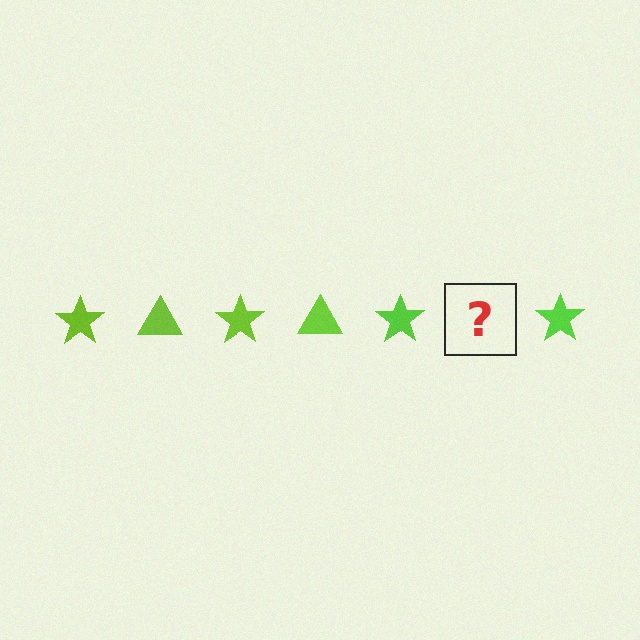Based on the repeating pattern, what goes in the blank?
The blank should be a lime triangle.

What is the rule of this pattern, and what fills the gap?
The rule is that the pattern cycles through star, triangle shapes in lime. The gap should be filled with a lime triangle.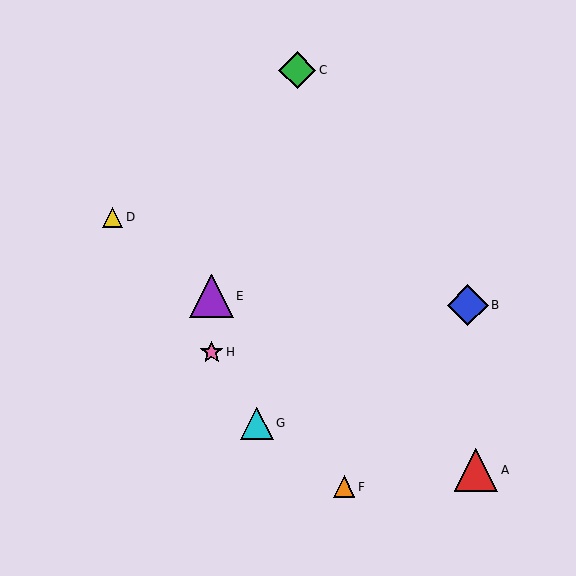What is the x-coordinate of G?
Object G is at x≈257.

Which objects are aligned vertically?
Objects E, H are aligned vertically.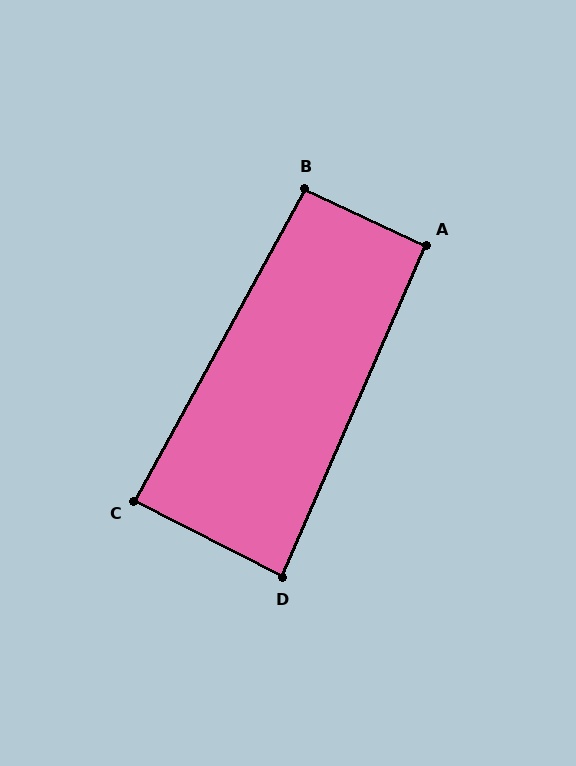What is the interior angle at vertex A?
Approximately 92 degrees (approximately right).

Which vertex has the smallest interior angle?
D, at approximately 86 degrees.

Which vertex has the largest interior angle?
B, at approximately 94 degrees.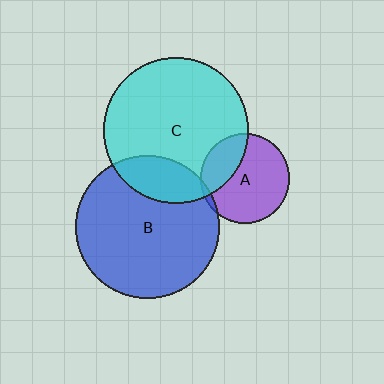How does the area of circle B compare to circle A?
Approximately 2.6 times.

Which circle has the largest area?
Circle C (cyan).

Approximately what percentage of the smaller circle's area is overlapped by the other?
Approximately 30%.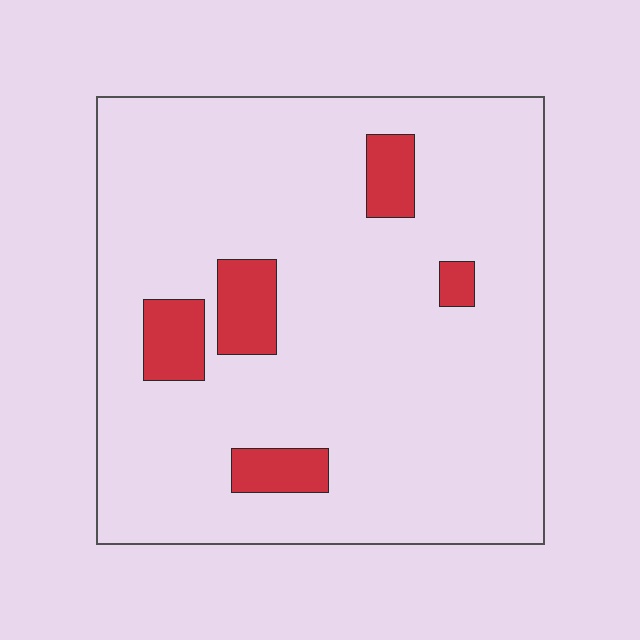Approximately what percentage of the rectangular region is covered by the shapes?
Approximately 10%.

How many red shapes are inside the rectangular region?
5.